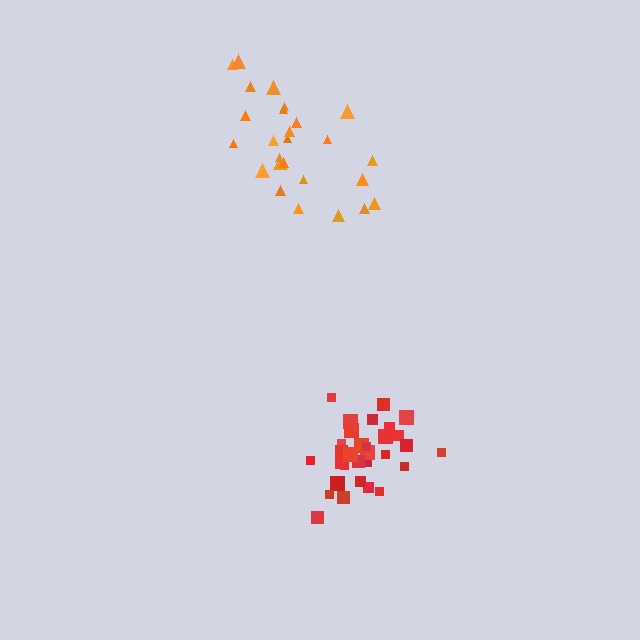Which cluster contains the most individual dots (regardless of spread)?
Red (32).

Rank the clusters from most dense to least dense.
red, orange.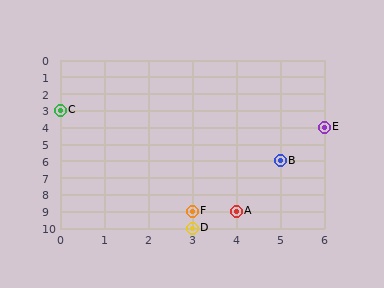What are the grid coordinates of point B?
Point B is at grid coordinates (5, 6).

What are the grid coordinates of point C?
Point C is at grid coordinates (0, 3).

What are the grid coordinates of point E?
Point E is at grid coordinates (6, 4).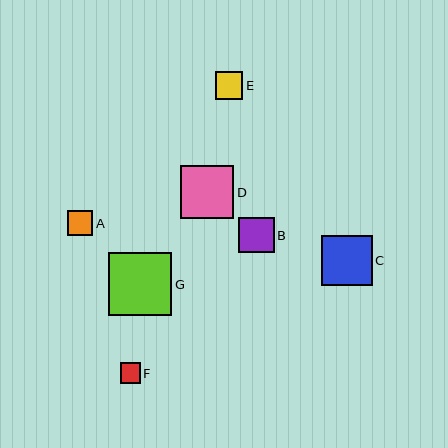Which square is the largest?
Square G is the largest with a size of approximately 63 pixels.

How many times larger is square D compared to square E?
Square D is approximately 1.9 times the size of square E.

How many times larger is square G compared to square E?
Square G is approximately 2.3 times the size of square E.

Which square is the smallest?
Square F is the smallest with a size of approximately 20 pixels.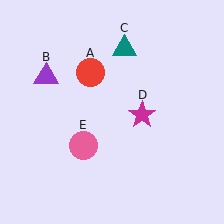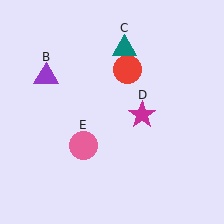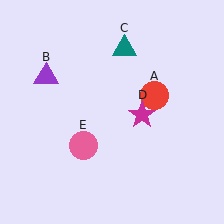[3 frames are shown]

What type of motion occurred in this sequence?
The red circle (object A) rotated clockwise around the center of the scene.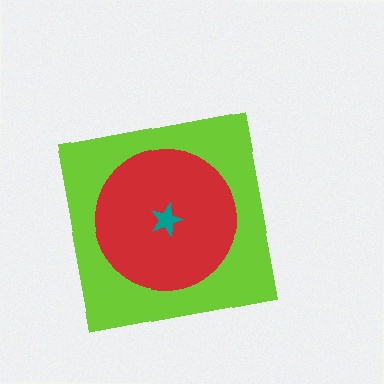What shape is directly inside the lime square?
The red circle.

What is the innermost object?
The teal star.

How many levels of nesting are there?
3.